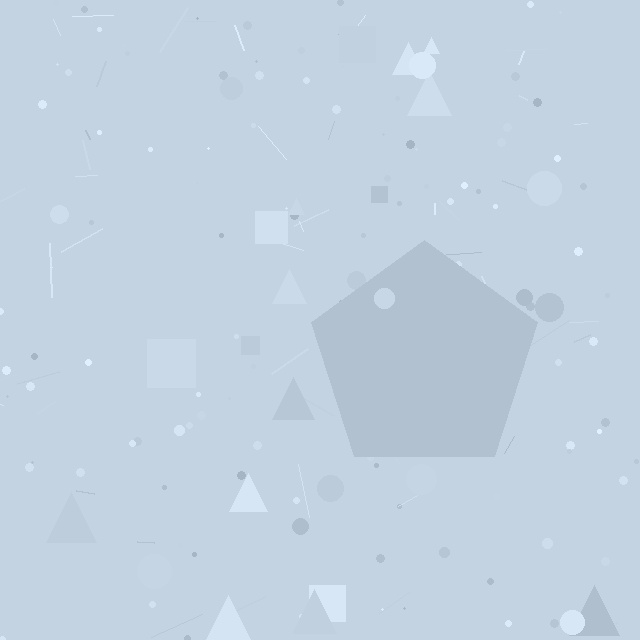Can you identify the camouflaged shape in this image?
The camouflaged shape is a pentagon.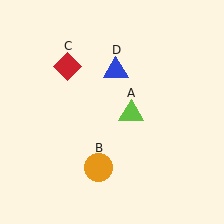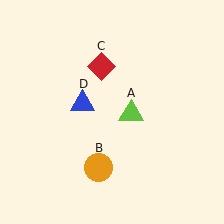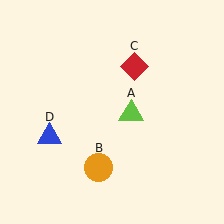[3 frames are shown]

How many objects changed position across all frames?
2 objects changed position: red diamond (object C), blue triangle (object D).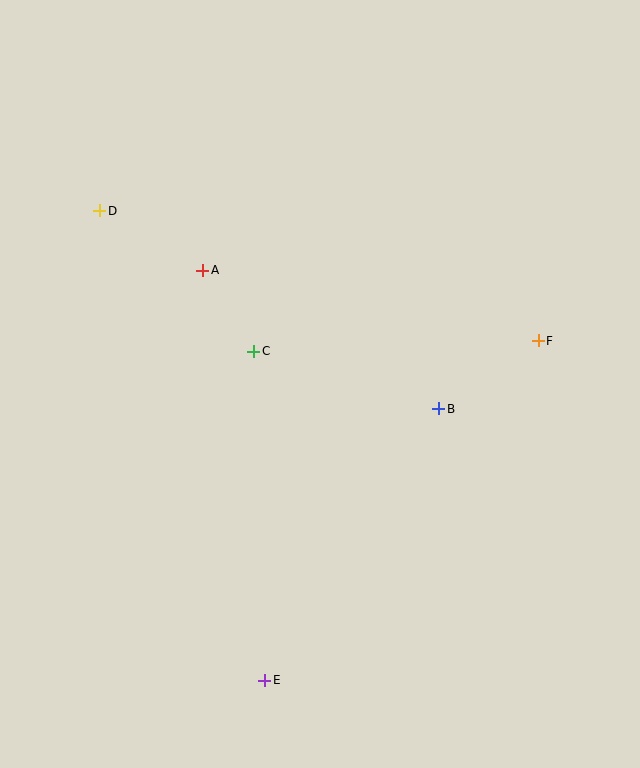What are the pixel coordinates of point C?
Point C is at (254, 351).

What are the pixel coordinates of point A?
Point A is at (203, 270).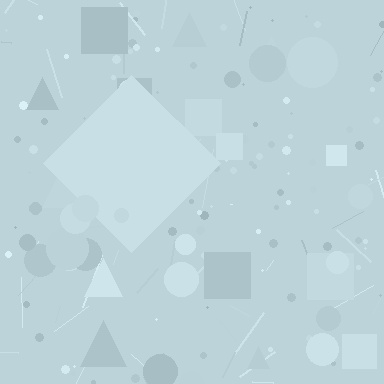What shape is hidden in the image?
A diamond is hidden in the image.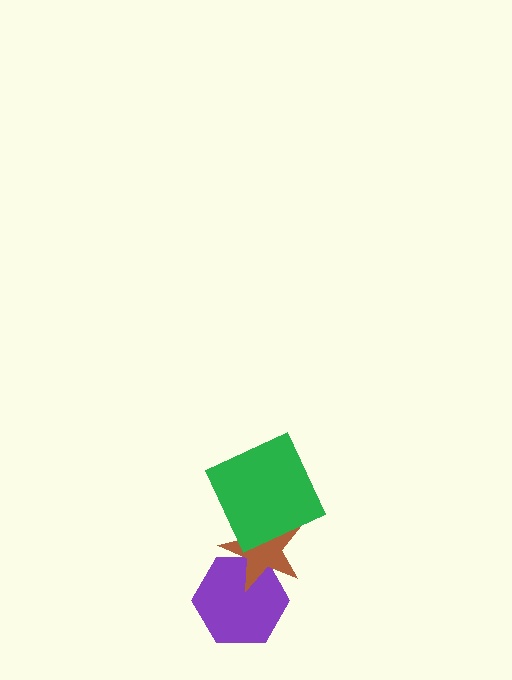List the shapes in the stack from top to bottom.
From top to bottom: the green square, the brown star, the purple hexagon.